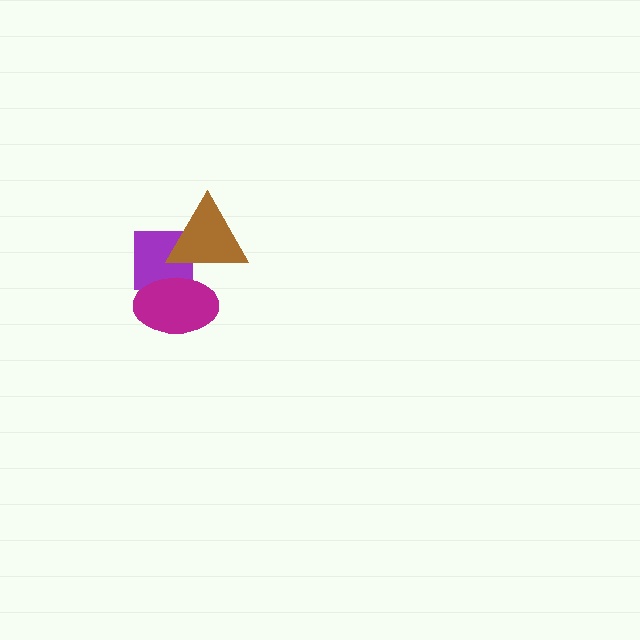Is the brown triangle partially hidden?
Yes, it is partially covered by another shape.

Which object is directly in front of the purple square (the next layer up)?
The brown triangle is directly in front of the purple square.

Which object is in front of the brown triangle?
The magenta ellipse is in front of the brown triangle.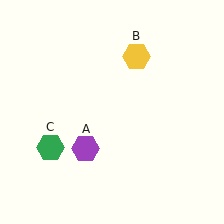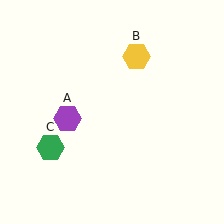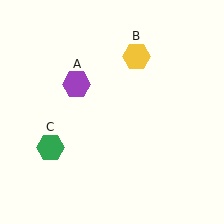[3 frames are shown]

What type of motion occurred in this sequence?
The purple hexagon (object A) rotated clockwise around the center of the scene.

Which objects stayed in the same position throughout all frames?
Yellow hexagon (object B) and green hexagon (object C) remained stationary.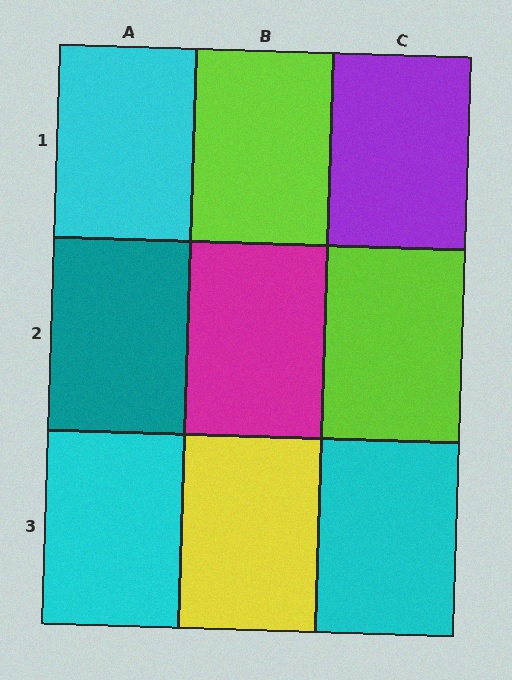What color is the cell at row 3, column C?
Cyan.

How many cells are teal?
1 cell is teal.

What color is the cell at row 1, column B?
Lime.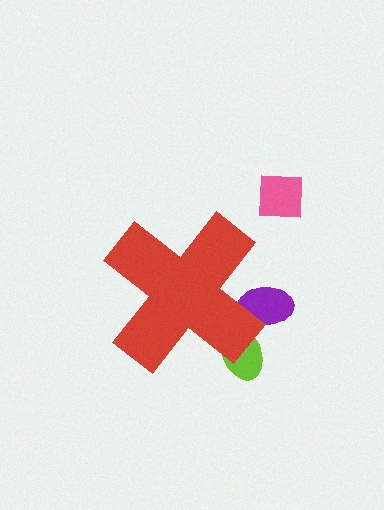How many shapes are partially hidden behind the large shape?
2 shapes are partially hidden.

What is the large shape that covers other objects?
A red cross.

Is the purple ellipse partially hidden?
Yes, the purple ellipse is partially hidden behind the red cross.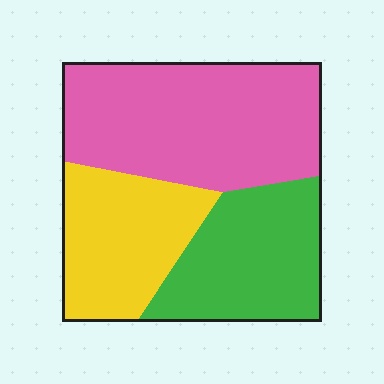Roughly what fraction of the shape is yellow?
Yellow takes up between a sixth and a third of the shape.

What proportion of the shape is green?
Green covers around 30% of the shape.